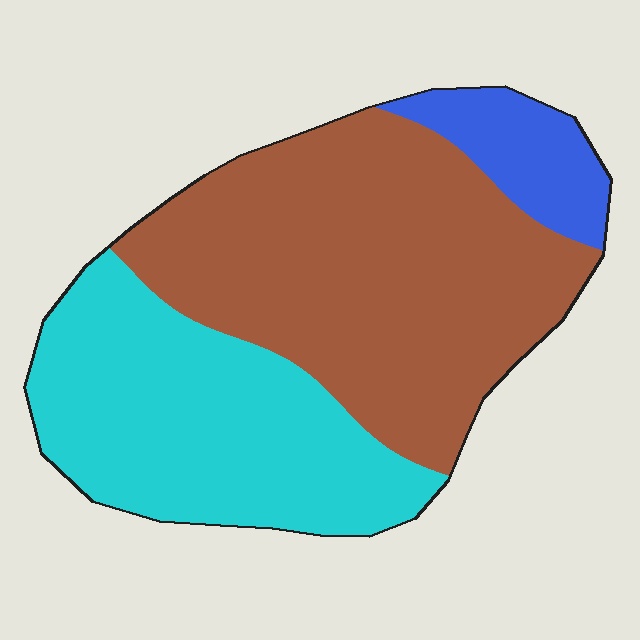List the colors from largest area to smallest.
From largest to smallest: brown, cyan, blue.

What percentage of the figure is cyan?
Cyan takes up about three eighths (3/8) of the figure.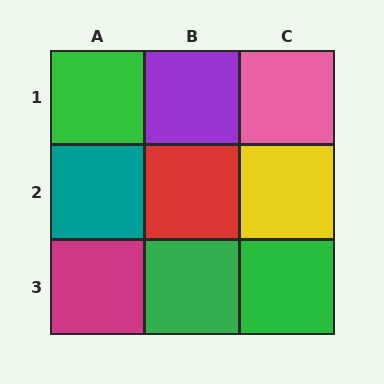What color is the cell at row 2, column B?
Red.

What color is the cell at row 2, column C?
Yellow.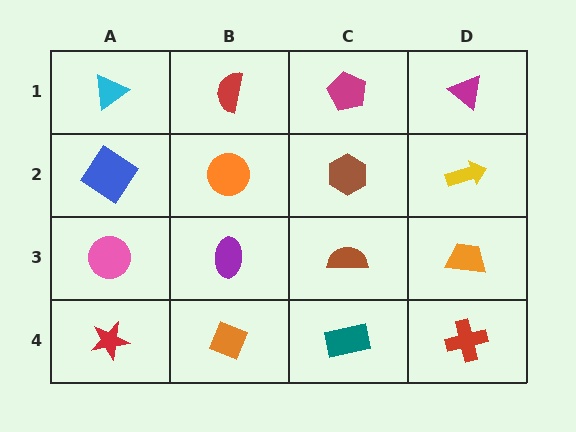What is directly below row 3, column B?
An orange diamond.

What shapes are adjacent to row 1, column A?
A blue diamond (row 2, column A), a red semicircle (row 1, column B).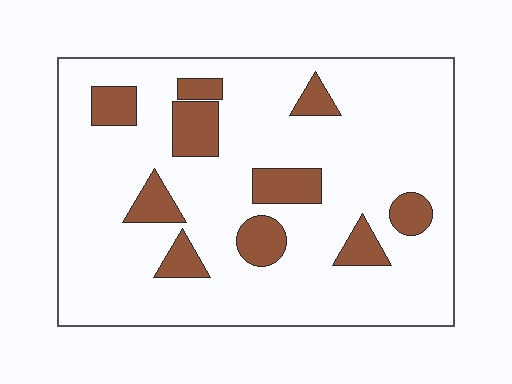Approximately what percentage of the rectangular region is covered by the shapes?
Approximately 15%.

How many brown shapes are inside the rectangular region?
10.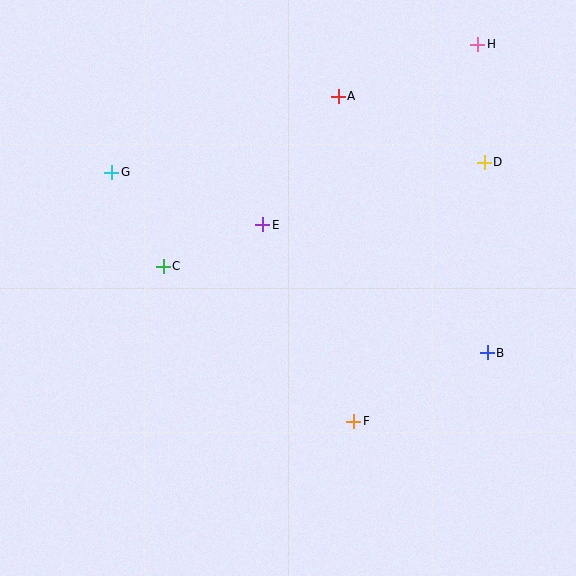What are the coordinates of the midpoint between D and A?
The midpoint between D and A is at (411, 129).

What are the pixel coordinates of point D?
Point D is at (484, 162).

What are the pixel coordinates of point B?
Point B is at (487, 353).